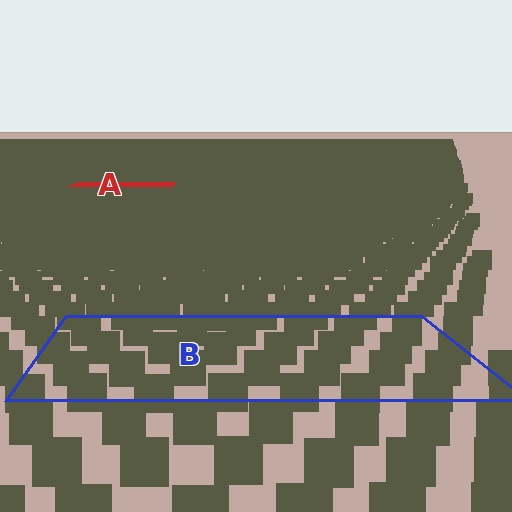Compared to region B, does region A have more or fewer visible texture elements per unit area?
Region A has more texture elements per unit area — they are packed more densely because it is farther away.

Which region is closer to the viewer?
Region B is closer. The texture elements there are larger and more spread out.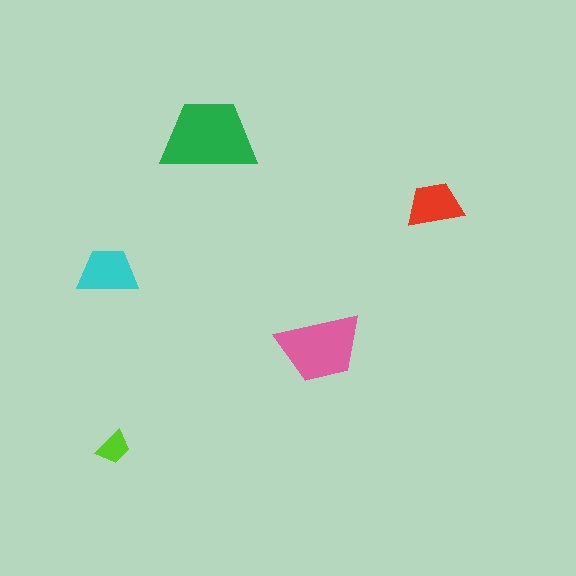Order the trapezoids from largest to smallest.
the green one, the pink one, the cyan one, the red one, the lime one.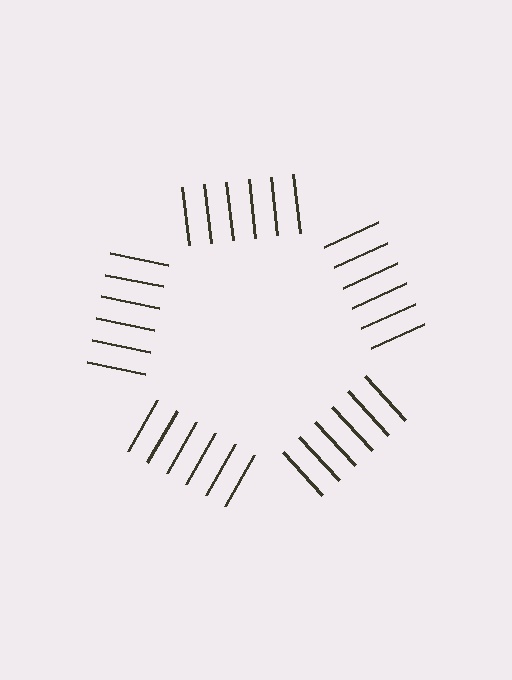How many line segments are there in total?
30 — 6 along each of the 5 edges.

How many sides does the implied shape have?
5 sides — the line-ends trace a pentagon.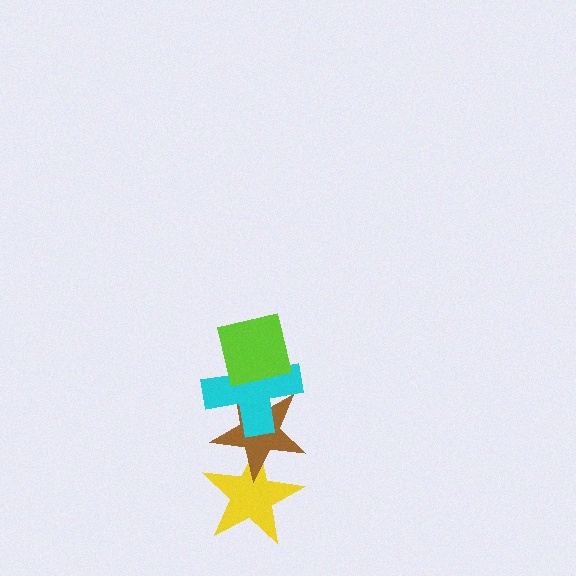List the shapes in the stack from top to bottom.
From top to bottom: the lime square, the cyan cross, the brown star, the yellow star.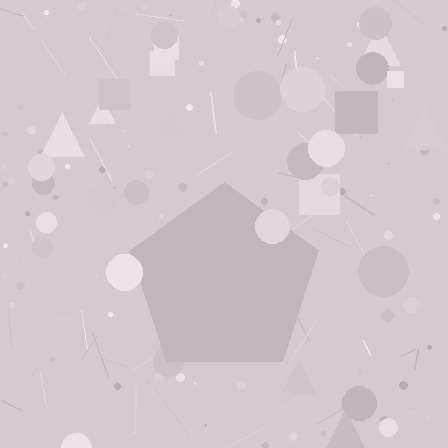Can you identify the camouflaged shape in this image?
The camouflaged shape is a pentagon.